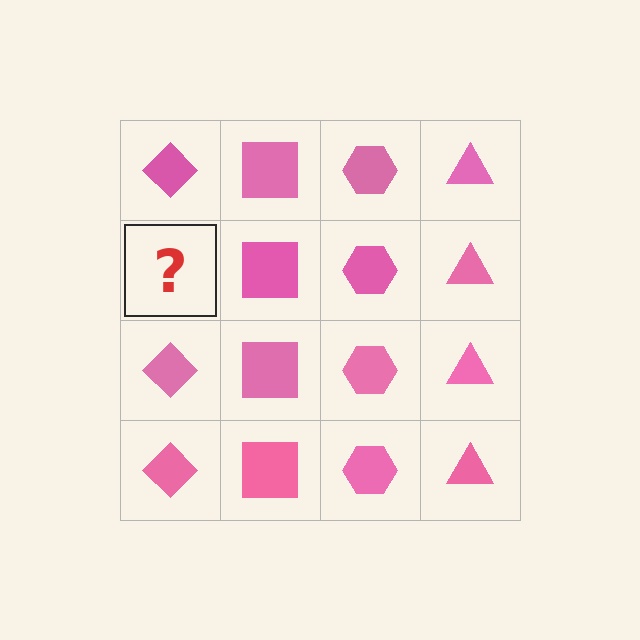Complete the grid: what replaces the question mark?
The question mark should be replaced with a pink diamond.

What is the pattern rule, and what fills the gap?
The rule is that each column has a consistent shape. The gap should be filled with a pink diamond.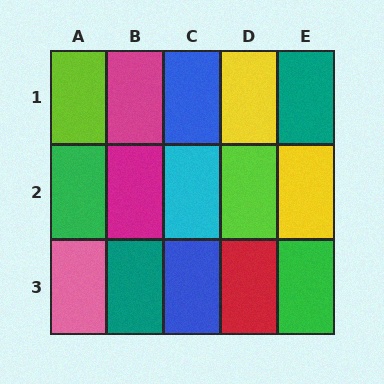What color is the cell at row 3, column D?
Red.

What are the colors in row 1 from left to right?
Lime, magenta, blue, yellow, teal.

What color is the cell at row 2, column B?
Magenta.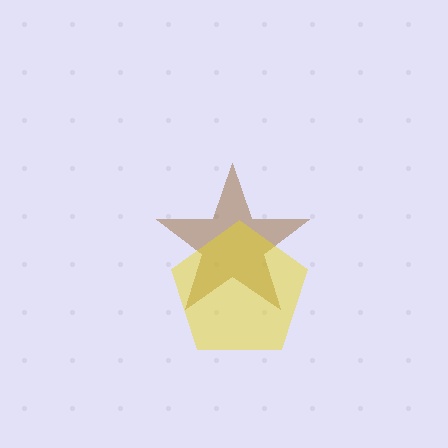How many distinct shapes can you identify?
There are 2 distinct shapes: a brown star, a yellow pentagon.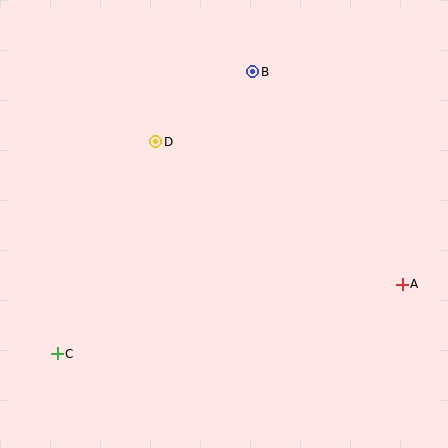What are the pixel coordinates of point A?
Point A is at (402, 284).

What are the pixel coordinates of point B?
Point B is at (253, 72).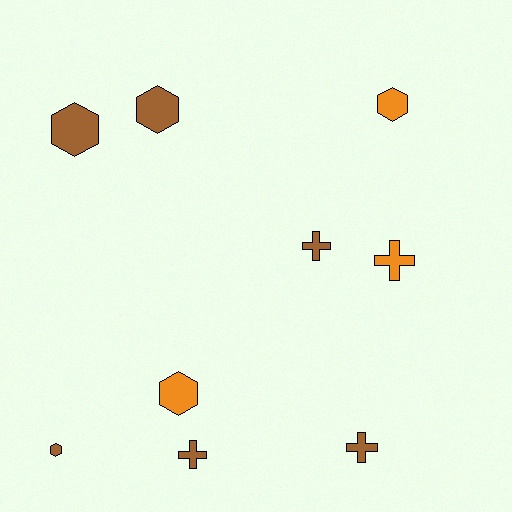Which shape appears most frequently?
Hexagon, with 5 objects.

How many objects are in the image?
There are 9 objects.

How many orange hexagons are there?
There are 2 orange hexagons.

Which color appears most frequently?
Brown, with 6 objects.